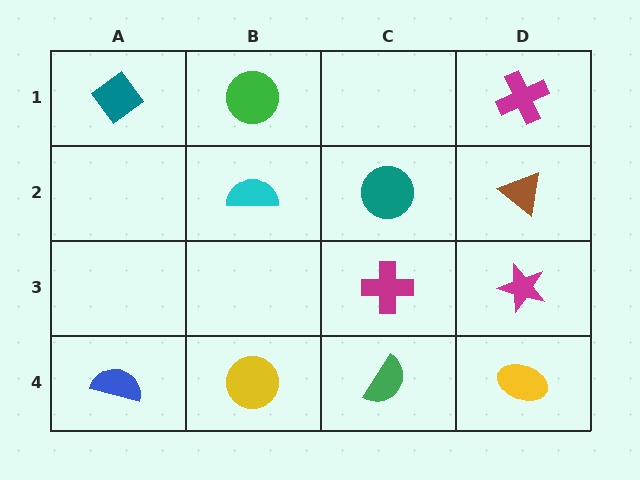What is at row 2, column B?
A cyan semicircle.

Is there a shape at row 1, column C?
No, that cell is empty.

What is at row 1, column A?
A teal diamond.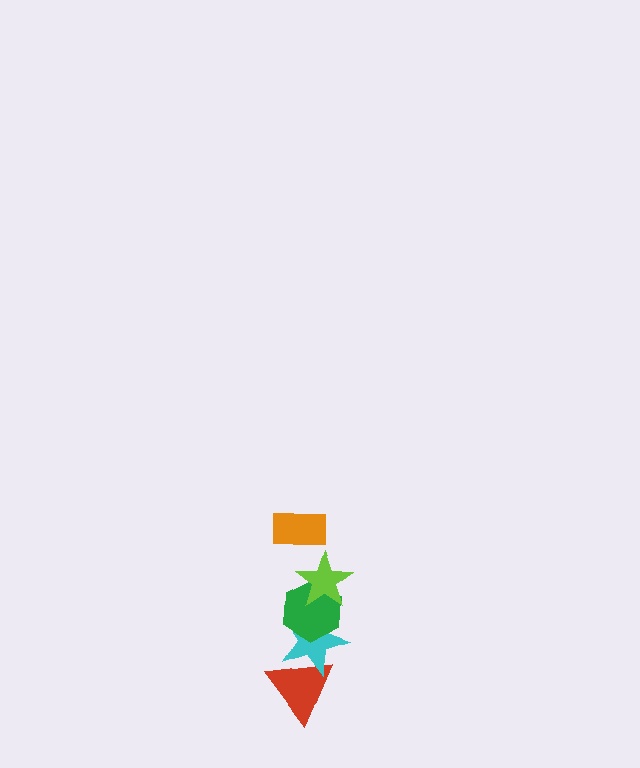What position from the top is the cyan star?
The cyan star is 4th from the top.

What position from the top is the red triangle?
The red triangle is 5th from the top.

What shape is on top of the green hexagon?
The lime star is on top of the green hexagon.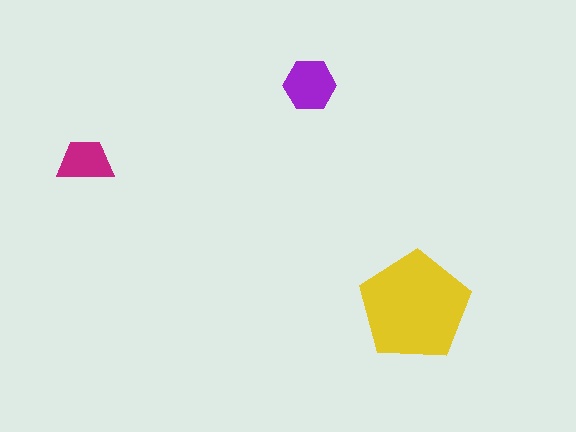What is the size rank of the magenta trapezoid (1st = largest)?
3rd.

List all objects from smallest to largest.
The magenta trapezoid, the purple hexagon, the yellow pentagon.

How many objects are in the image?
There are 3 objects in the image.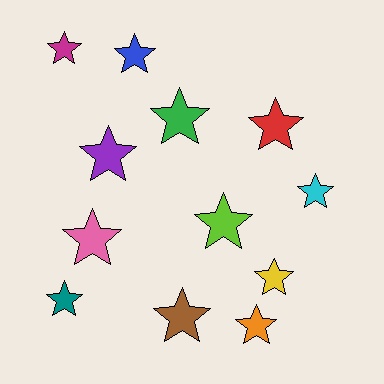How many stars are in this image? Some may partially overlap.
There are 12 stars.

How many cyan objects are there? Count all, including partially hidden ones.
There is 1 cyan object.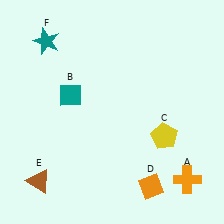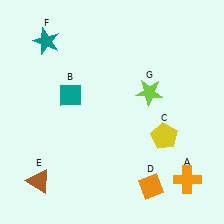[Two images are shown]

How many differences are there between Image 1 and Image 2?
There is 1 difference between the two images.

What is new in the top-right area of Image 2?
A lime star (G) was added in the top-right area of Image 2.